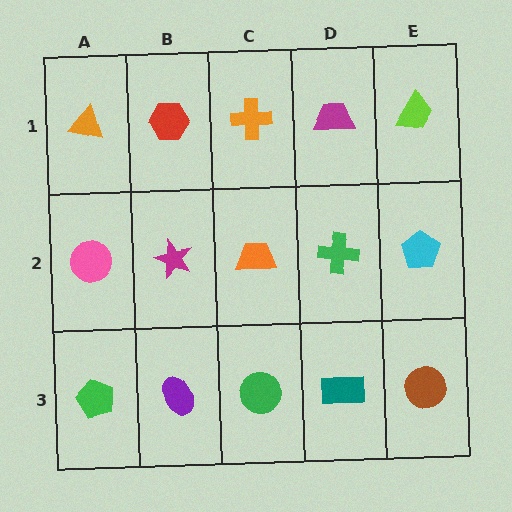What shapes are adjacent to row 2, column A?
An orange triangle (row 1, column A), a green pentagon (row 3, column A), a magenta star (row 2, column B).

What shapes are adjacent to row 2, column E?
A lime trapezoid (row 1, column E), a brown circle (row 3, column E), a green cross (row 2, column D).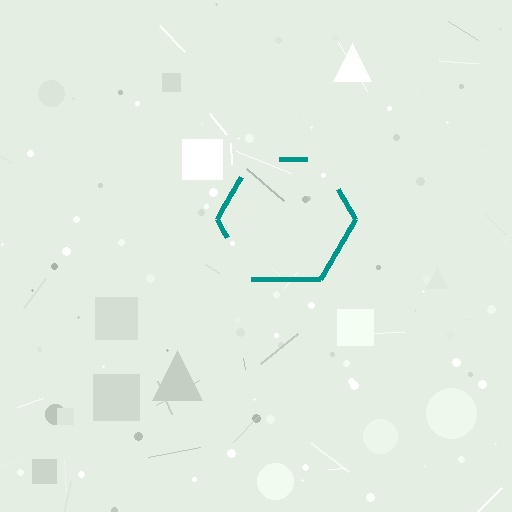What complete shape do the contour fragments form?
The contour fragments form a hexagon.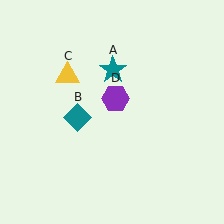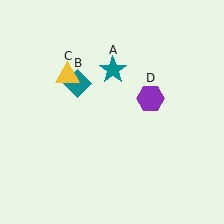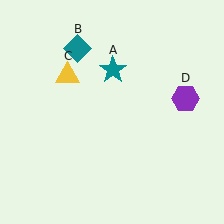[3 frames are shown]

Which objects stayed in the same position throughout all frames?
Teal star (object A) and yellow triangle (object C) remained stationary.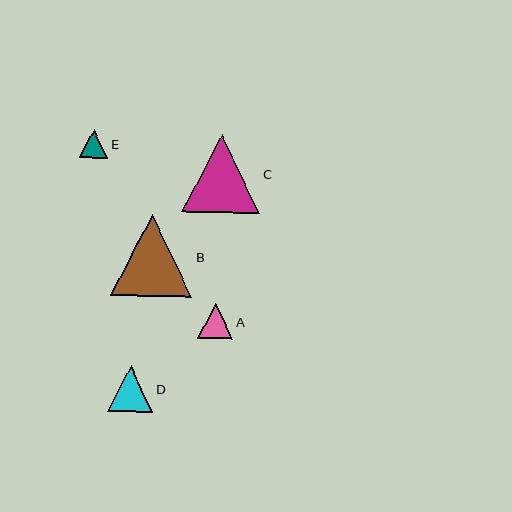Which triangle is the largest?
Triangle B is the largest with a size of approximately 82 pixels.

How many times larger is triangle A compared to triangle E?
Triangle A is approximately 1.2 times the size of triangle E.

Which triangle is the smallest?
Triangle E is the smallest with a size of approximately 29 pixels.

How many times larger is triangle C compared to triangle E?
Triangle C is approximately 2.7 times the size of triangle E.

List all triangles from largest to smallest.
From largest to smallest: B, C, D, A, E.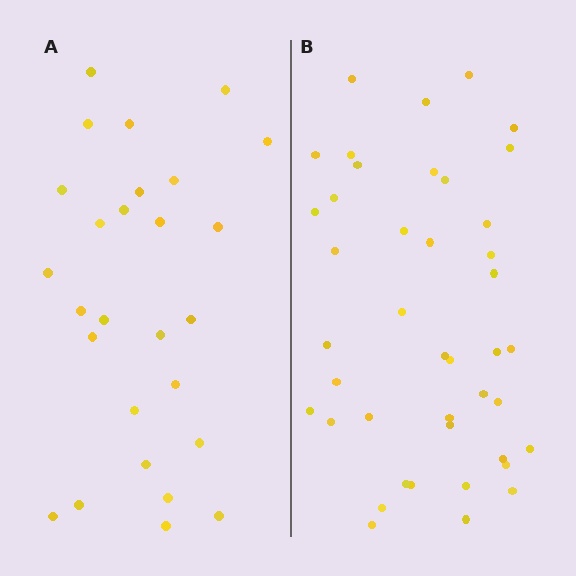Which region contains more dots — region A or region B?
Region B (the right region) has more dots.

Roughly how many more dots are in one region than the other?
Region B has approximately 15 more dots than region A.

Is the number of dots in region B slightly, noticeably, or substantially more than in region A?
Region B has substantially more. The ratio is roughly 1.6 to 1.